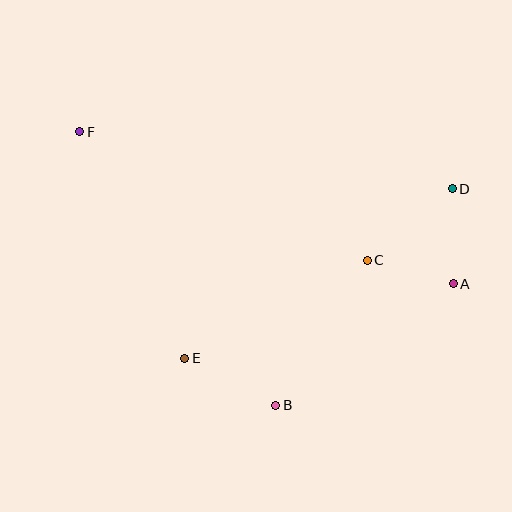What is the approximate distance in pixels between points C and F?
The distance between C and F is approximately 315 pixels.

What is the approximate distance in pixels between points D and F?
The distance between D and F is approximately 377 pixels.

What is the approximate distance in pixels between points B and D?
The distance between B and D is approximately 279 pixels.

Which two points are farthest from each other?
Points A and F are farthest from each other.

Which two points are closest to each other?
Points A and C are closest to each other.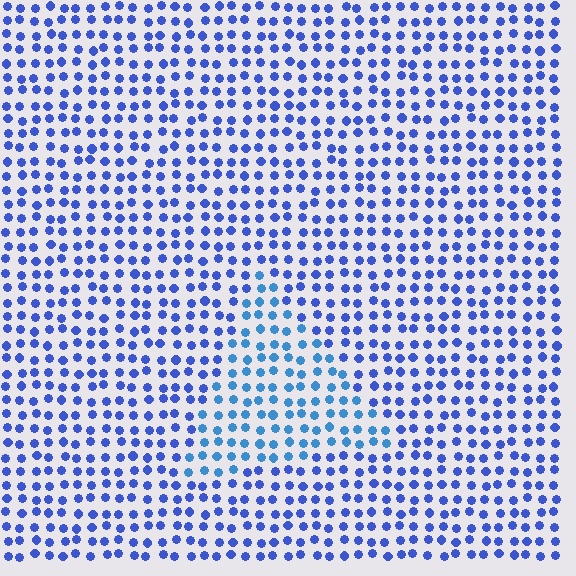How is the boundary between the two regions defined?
The boundary is defined purely by a slight shift in hue (about 24 degrees). Spacing, size, and orientation are identical on both sides.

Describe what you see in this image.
The image is filled with small blue elements in a uniform arrangement. A triangle-shaped region is visible where the elements are tinted to a slightly different hue, forming a subtle color boundary.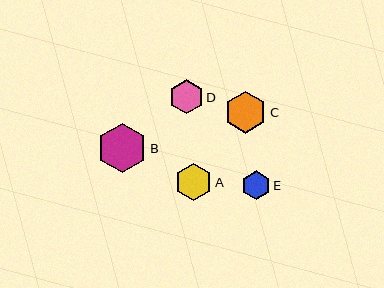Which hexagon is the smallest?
Hexagon E is the smallest with a size of approximately 29 pixels.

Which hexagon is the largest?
Hexagon B is the largest with a size of approximately 50 pixels.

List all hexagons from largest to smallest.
From largest to smallest: B, C, A, D, E.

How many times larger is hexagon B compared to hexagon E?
Hexagon B is approximately 1.7 times the size of hexagon E.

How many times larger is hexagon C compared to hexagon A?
Hexagon C is approximately 1.1 times the size of hexagon A.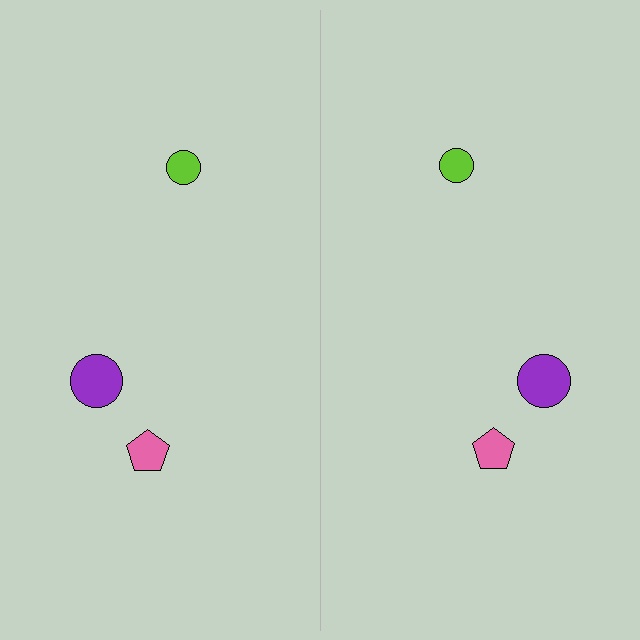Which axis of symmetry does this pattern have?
The pattern has a vertical axis of symmetry running through the center of the image.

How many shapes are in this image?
There are 6 shapes in this image.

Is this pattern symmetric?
Yes, this pattern has bilateral (reflection) symmetry.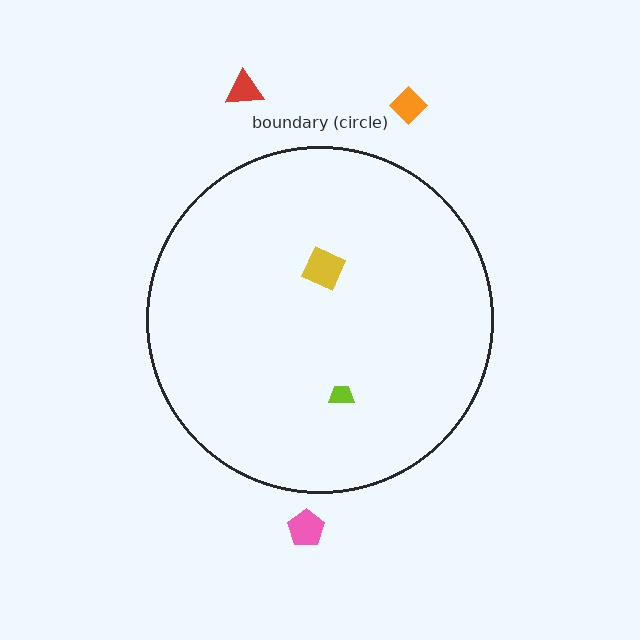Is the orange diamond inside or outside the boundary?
Outside.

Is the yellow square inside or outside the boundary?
Inside.